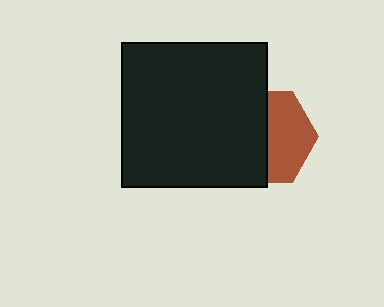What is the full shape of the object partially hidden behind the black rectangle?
The partially hidden object is a brown hexagon.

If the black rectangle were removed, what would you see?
You would see the complete brown hexagon.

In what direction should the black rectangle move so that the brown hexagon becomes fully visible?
The black rectangle should move left. That is the shortest direction to clear the overlap and leave the brown hexagon fully visible.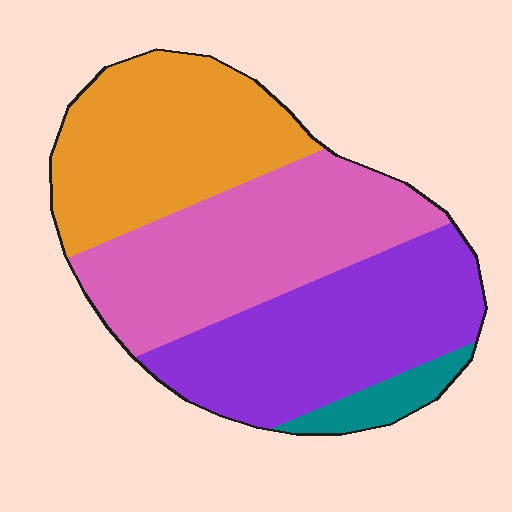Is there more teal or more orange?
Orange.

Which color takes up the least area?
Teal, at roughly 5%.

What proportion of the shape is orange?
Orange covers about 30% of the shape.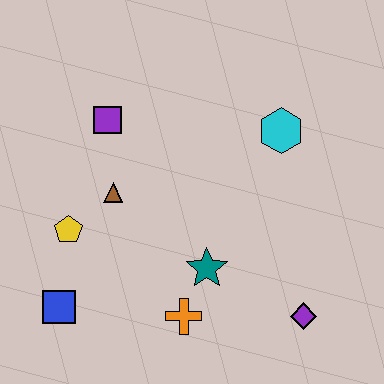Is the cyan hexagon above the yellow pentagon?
Yes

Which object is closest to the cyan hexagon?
The teal star is closest to the cyan hexagon.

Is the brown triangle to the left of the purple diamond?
Yes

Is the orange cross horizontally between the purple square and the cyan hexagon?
Yes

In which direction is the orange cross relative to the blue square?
The orange cross is to the right of the blue square.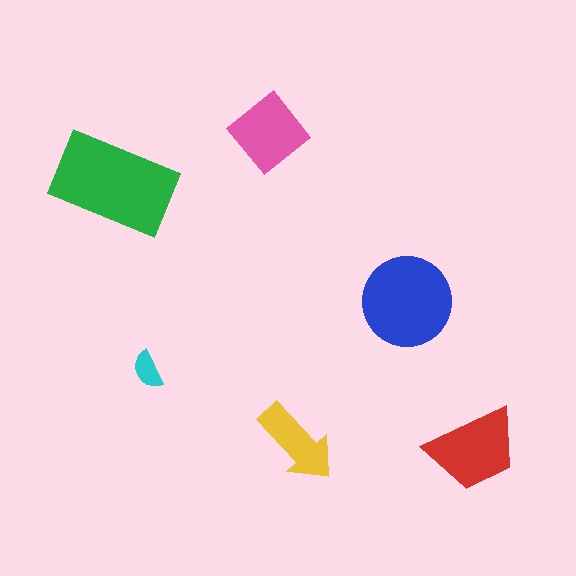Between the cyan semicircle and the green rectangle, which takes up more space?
The green rectangle.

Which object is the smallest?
The cyan semicircle.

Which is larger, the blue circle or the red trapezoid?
The blue circle.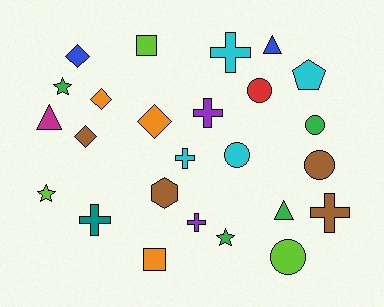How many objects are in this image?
There are 25 objects.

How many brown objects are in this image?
There are 4 brown objects.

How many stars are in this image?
There are 3 stars.